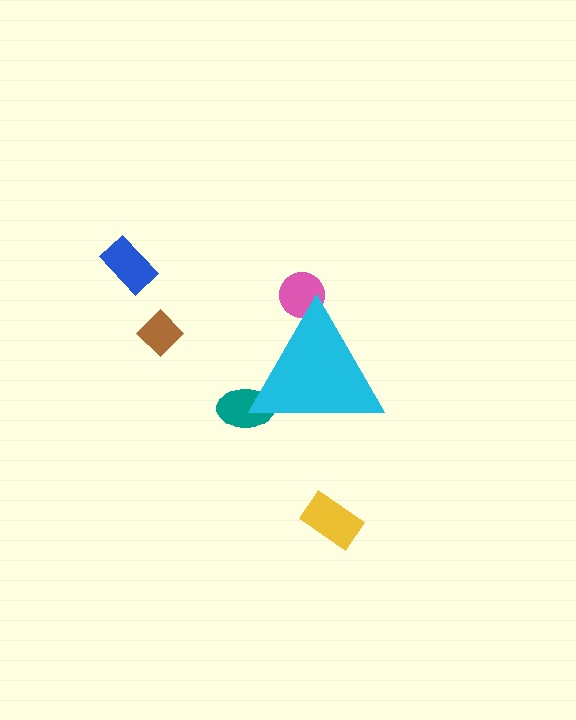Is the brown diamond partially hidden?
No, the brown diamond is fully visible.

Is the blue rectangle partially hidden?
No, the blue rectangle is fully visible.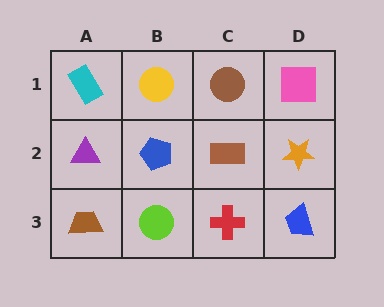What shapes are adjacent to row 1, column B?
A blue pentagon (row 2, column B), a cyan rectangle (row 1, column A), a brown circle (row 1, column C).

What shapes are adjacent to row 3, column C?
A brown rectangle (row 2, column C), a lime circle (row 3, column B), a blue trapezoid (row 3, column D).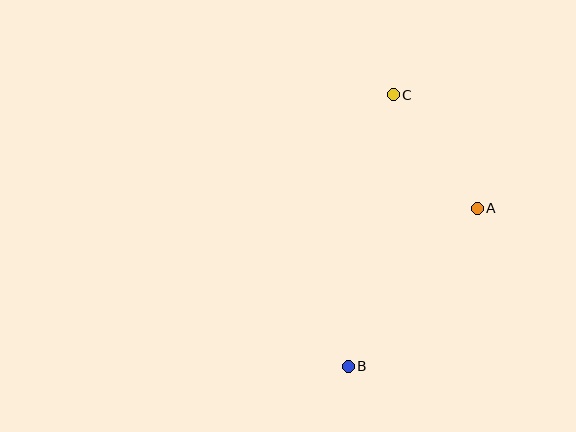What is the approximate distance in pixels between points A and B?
The distance between A and B is approximately 204 pixels.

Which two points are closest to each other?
Points A and C are closest to each other.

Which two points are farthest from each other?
Points B and C are farthest from each other.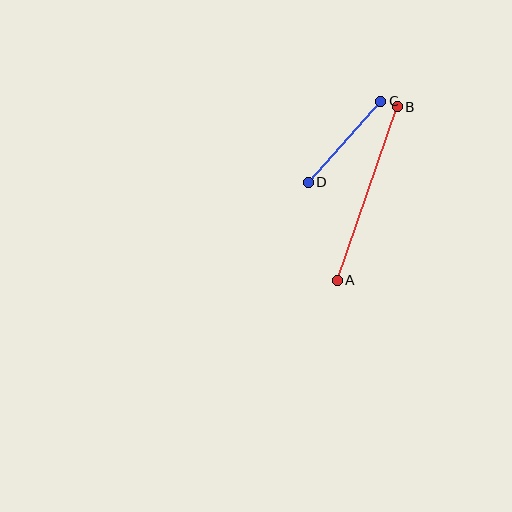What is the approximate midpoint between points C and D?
The midpoint is at approximately (345, 142) pixels.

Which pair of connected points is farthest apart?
Points A and B are farthest apart.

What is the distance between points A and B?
The distance is approximately 184 pixels.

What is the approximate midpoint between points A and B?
The midpoint is at approximately (367, 194) pixels.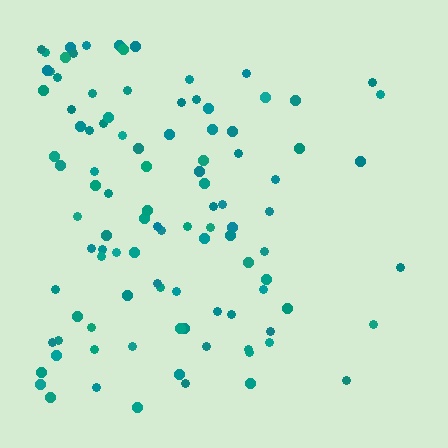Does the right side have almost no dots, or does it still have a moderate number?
Still a moderate number, just noticeably fewer than the left.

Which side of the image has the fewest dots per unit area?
The right.